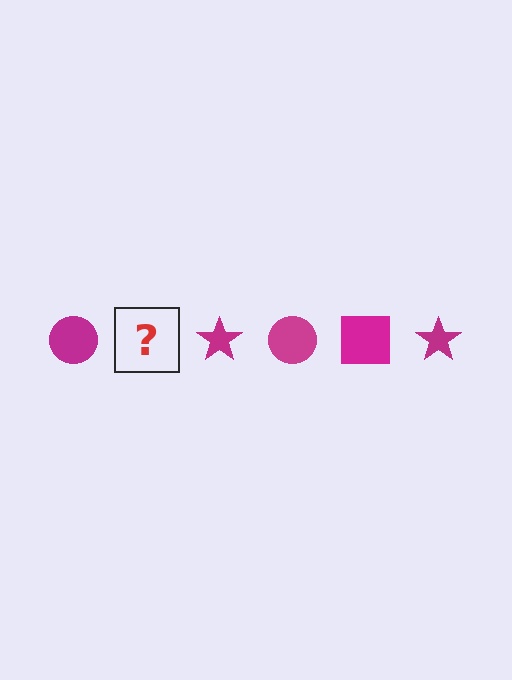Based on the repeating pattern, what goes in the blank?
The blank should be a magenta square.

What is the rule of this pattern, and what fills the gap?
The rule is that the pattern cycles through circle, square, star shapes in magenta. The gap should be filled with a magenta square.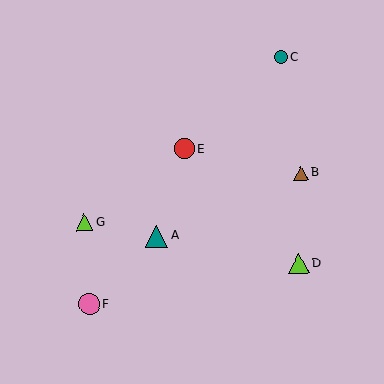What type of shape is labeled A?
Shape A is a teal triangle.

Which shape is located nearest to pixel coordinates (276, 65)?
The teal circle (labeled C) at (281, 57) is nearest to that location.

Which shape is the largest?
The teal triangle (labeled A) is the largest.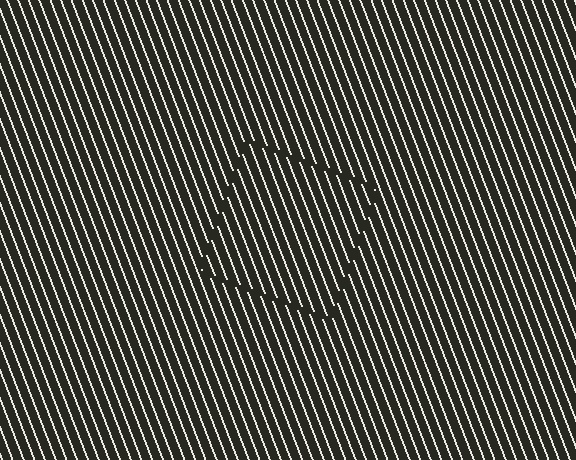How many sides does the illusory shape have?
4 sides — the line-ends trace a square.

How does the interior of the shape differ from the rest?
The interior of the shape contains the same grating, shifted by half a period — the contour is defined by the phase discontinuity where line-ends from the inner and outer gratings abut.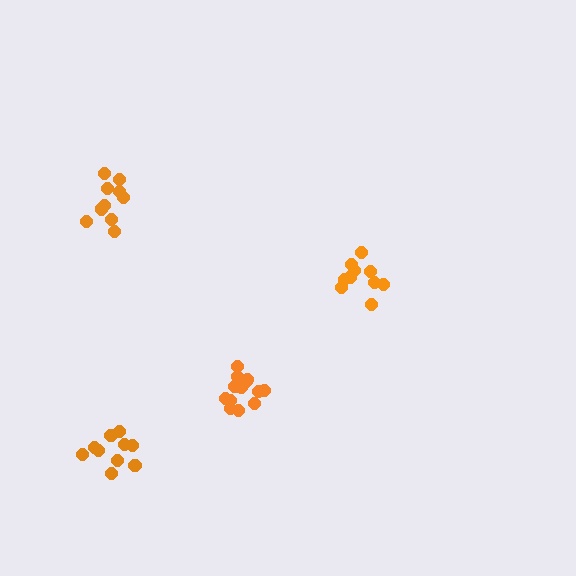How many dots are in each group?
Group 1: 10 dots, Group 2: 14 dots, Group 3: 10 dots, Group 4: 11 dots (45 total).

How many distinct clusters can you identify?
There are 4 distinct clusters.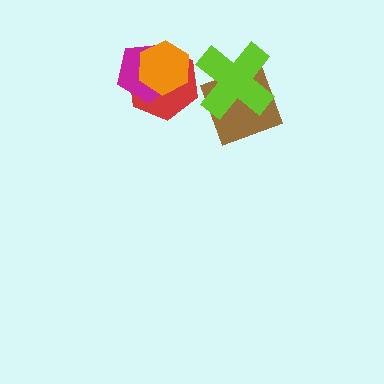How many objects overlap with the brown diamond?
1 object overlaps with the brown diamond.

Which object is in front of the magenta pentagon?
The orange hexagon is in front of the magenta pentagon.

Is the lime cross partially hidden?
No, no other shape covers it.